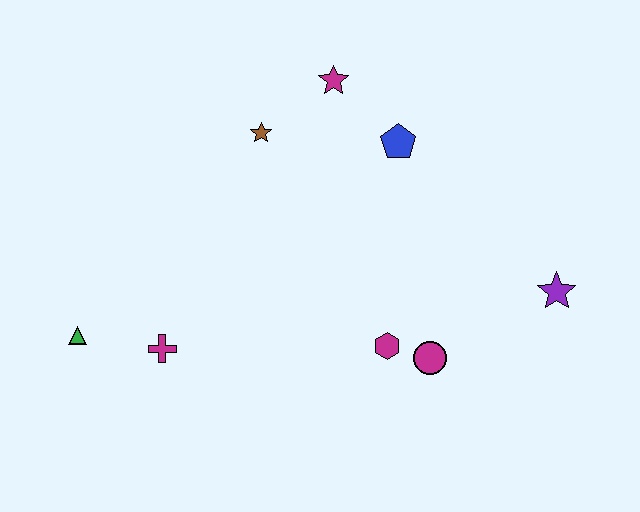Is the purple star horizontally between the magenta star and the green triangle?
No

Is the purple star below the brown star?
Yes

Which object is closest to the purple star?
The magenta circle is closest to the purple star.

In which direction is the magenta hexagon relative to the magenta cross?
The magenta hexagon is to the right of the magenta cross.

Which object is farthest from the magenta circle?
The green triangle is farthest from the magenta circle.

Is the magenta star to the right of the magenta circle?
No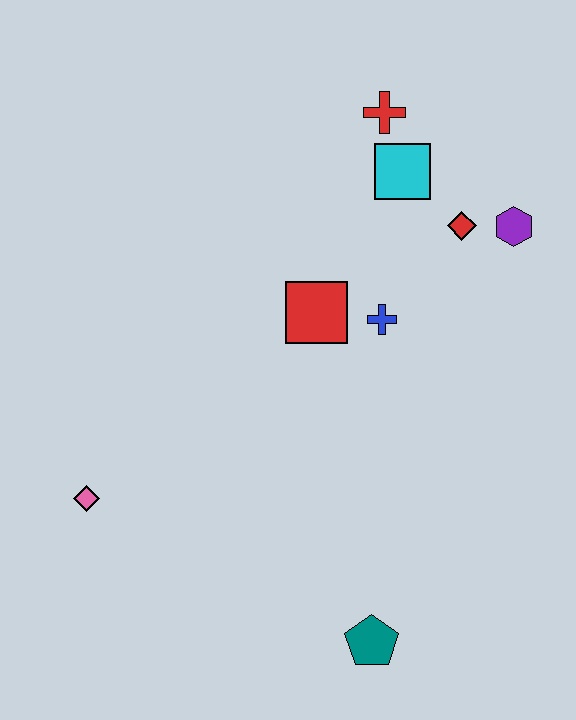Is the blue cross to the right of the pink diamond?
Yes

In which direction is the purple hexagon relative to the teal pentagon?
The purple hexagon is above the teal pentagon.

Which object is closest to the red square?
The blue cross is closest to the red square.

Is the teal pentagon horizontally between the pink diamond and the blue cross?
Yes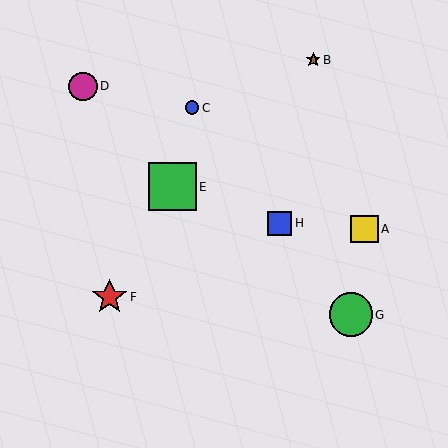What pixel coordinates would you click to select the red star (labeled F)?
Click at (109, 297) to select the red star F.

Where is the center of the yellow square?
The center of the yellow square is at (364, 229).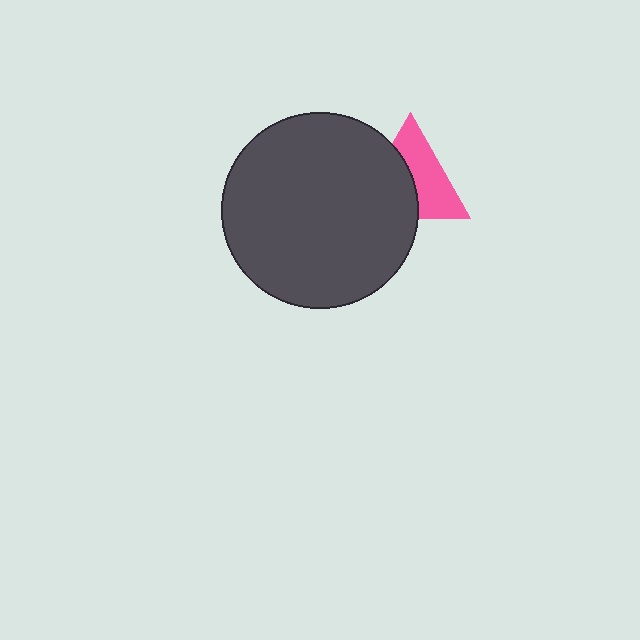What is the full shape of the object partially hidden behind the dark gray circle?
The partially hidden object is a pink triangle.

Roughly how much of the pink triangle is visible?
About half of it is visible (roughly 53%).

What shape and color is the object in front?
The object in front is a dark gray circle.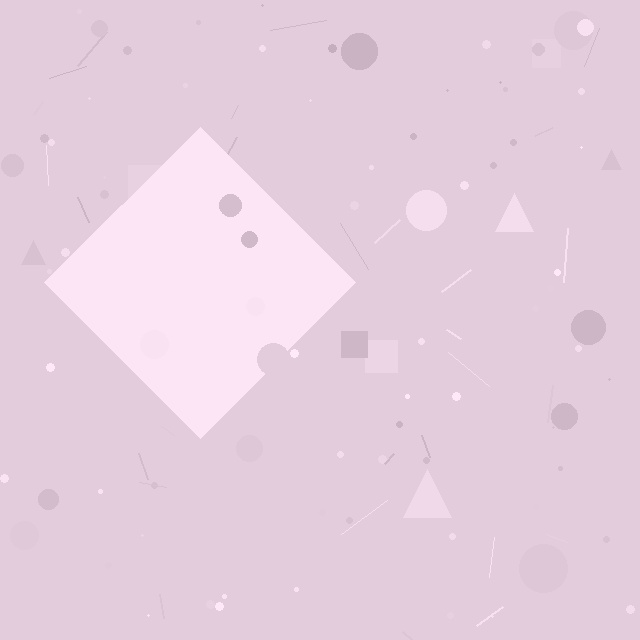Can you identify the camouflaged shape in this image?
The camouflaged shape is a diamond.